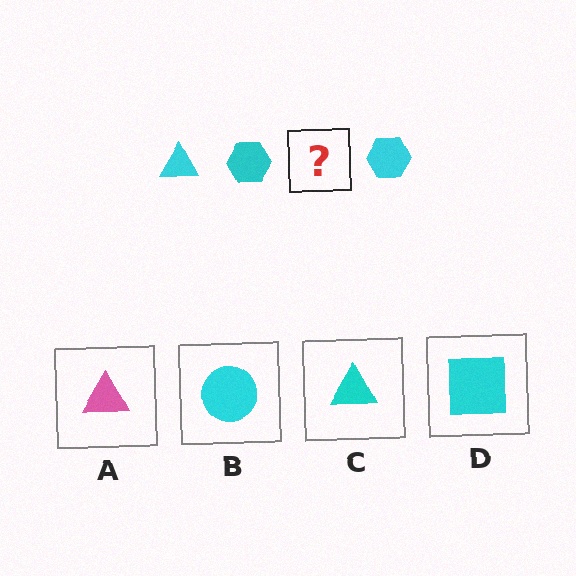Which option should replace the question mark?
Option C.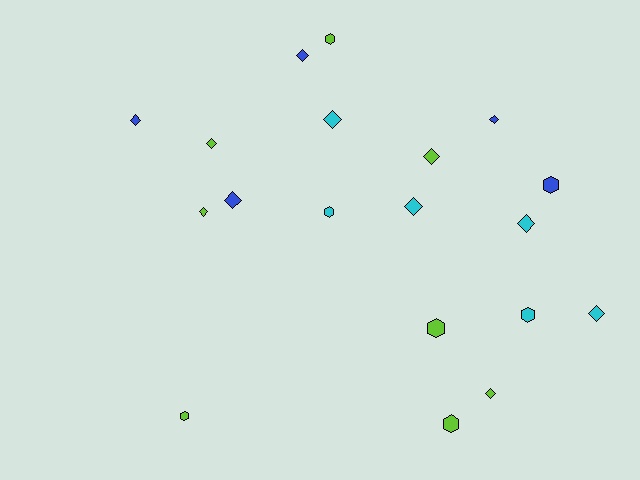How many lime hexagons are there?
There are 4 lime hexagons.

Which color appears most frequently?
Lime, with 8 objects.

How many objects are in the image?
There are 19 objects.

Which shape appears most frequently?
Diamond, with 12 objects.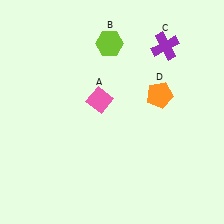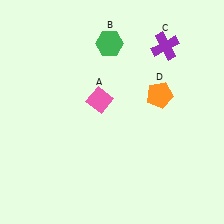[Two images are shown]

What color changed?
The hexagon (B) changed from lime in Image 1 to green in Image 2.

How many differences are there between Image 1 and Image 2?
There is 1 difference between the two images.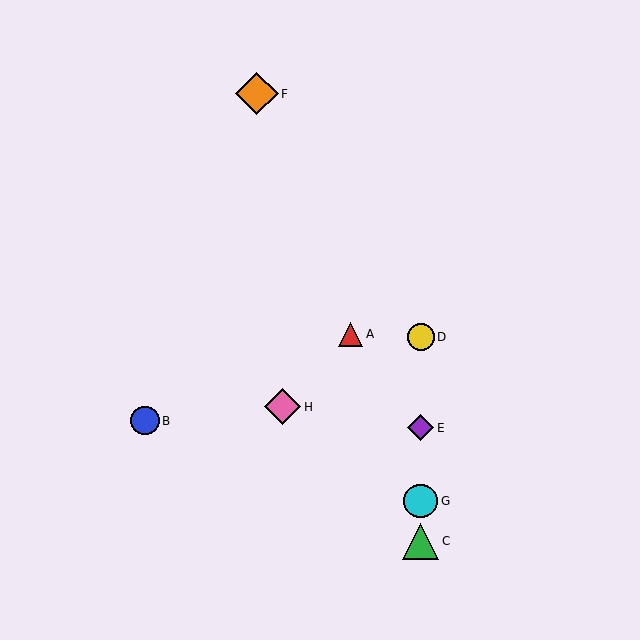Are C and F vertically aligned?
No, C is at x≈421 and F is at x≈257.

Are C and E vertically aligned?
Yes, both are at x≈421.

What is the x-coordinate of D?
Object D is at x≈421.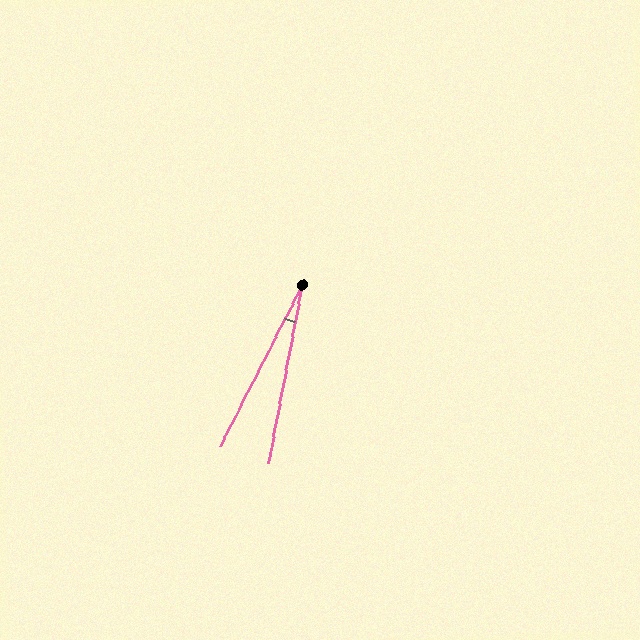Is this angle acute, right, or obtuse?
It is acute.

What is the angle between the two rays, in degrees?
Approximately 16 degrees.